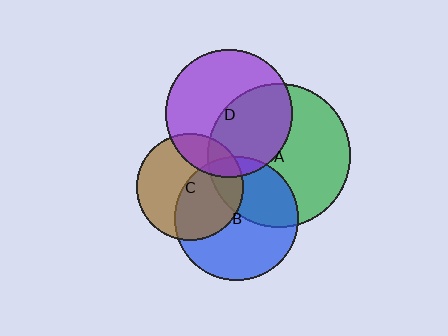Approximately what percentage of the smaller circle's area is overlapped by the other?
Approximately 35%.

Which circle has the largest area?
Circle A (green).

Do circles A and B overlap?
Yes.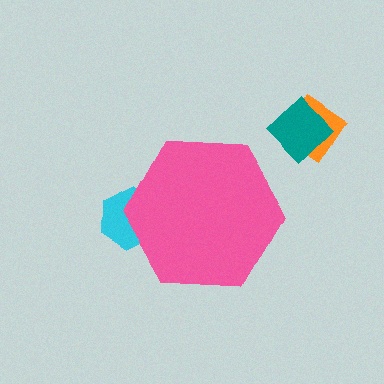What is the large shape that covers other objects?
A pink hexagon.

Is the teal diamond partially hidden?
No, the teal diamond is fully visible.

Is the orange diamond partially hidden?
No, the orange diamond is fully visible.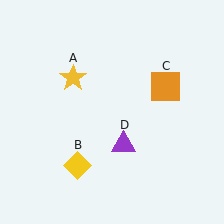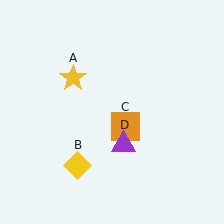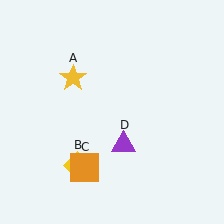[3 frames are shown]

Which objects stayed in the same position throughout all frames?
Yellow star (object A) and yellow diamond (object B) and purple triangle (object D) remained stationary.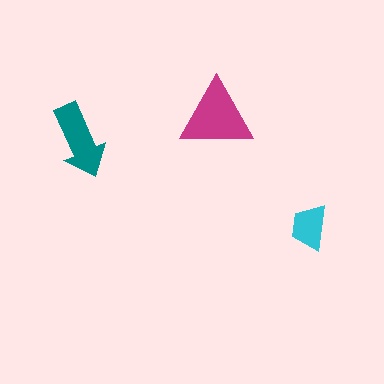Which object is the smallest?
The cyan trapezoid.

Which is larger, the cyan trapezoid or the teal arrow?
The teal arrow.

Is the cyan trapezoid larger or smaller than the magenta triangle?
Smaller.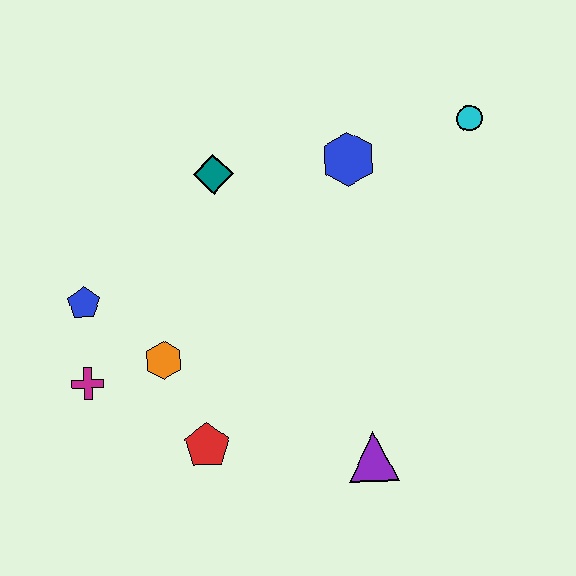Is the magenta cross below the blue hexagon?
Yes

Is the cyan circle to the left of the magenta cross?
No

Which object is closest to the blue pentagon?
The magenta cross is closest to the blue pentagon.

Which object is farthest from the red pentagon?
The cyan circle is farthest from the red pentagon.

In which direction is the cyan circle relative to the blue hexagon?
The cyan circle is to the right of the blue hexagon.